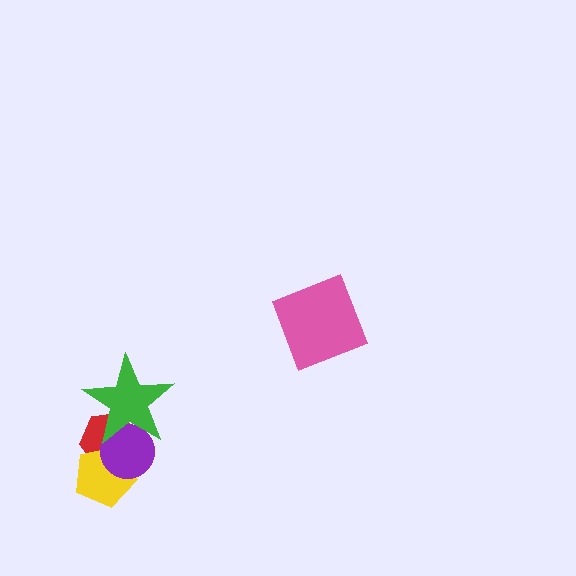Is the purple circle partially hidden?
Yes, it is partially covered by another shape.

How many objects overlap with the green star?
2 objects overlap with the green star.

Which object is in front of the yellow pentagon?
The purple circle is in front of the yellow pentagon.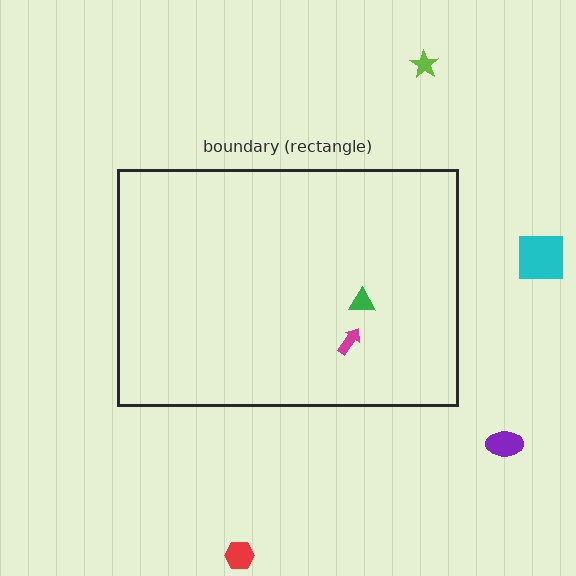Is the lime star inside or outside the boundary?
Outside.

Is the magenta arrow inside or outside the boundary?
Inside.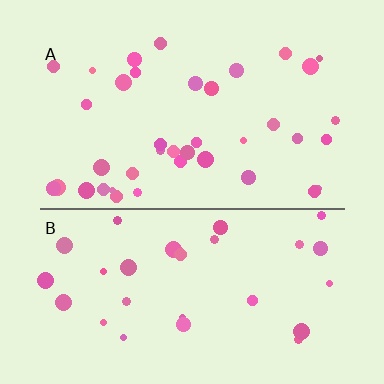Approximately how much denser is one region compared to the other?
Approximately 1.3× — region A over region B.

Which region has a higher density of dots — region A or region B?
A (the top).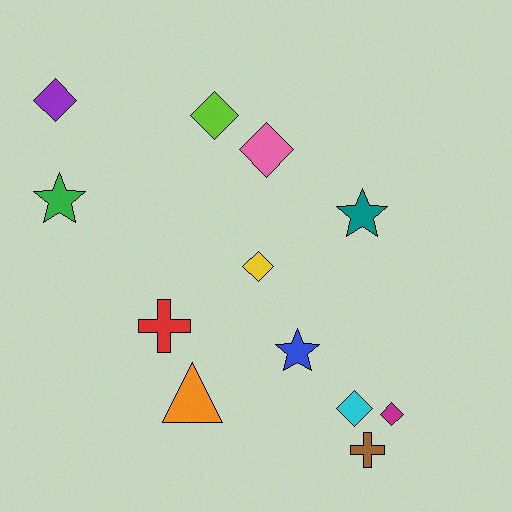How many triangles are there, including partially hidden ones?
There is 1 triangle.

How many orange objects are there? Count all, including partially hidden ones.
There is 1 orange object.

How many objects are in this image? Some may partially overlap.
There are 12 objects.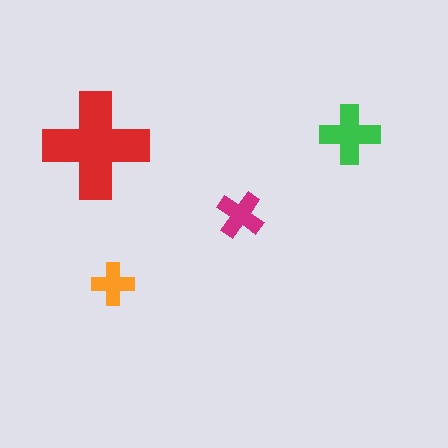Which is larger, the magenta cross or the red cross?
The red one.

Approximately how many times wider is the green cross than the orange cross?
About 1.5 times wider.